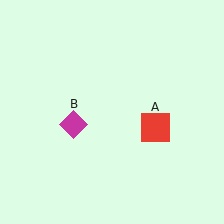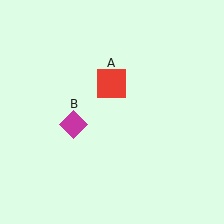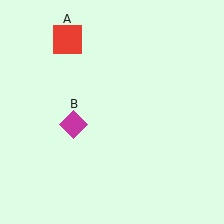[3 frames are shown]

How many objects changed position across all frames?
1 object changed position: red square (object A).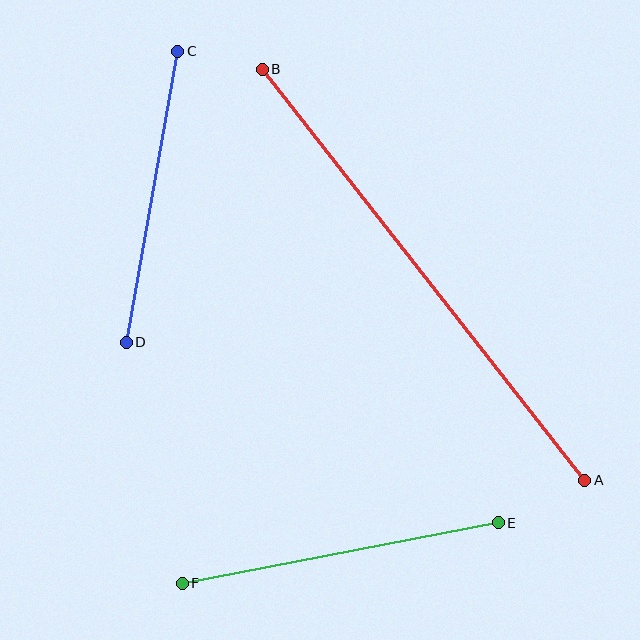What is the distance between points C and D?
The distance is approximately 296 pixels.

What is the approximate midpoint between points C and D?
The midpoint is at approximately (152, 197) pixels.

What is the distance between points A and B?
The distance is approximately 522 pixels.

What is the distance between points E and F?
The distance is approximately 322 pixels.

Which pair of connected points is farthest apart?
Points A and B are farthest apart.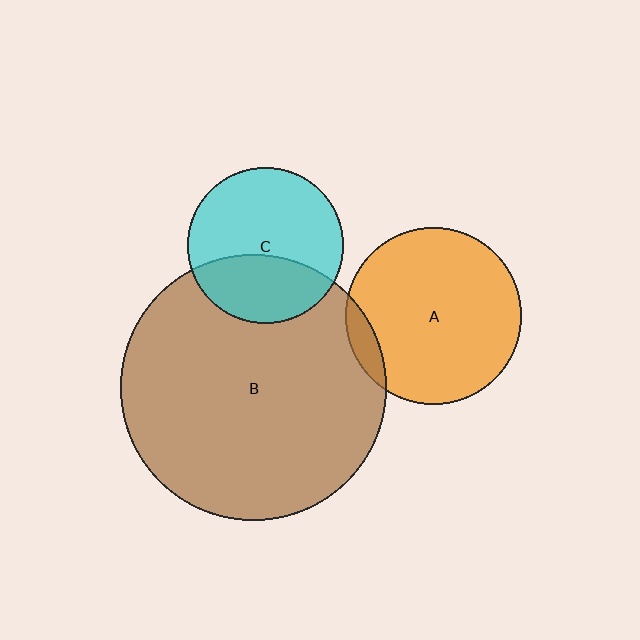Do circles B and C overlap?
Yes.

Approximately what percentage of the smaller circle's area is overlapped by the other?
Approximately 35%.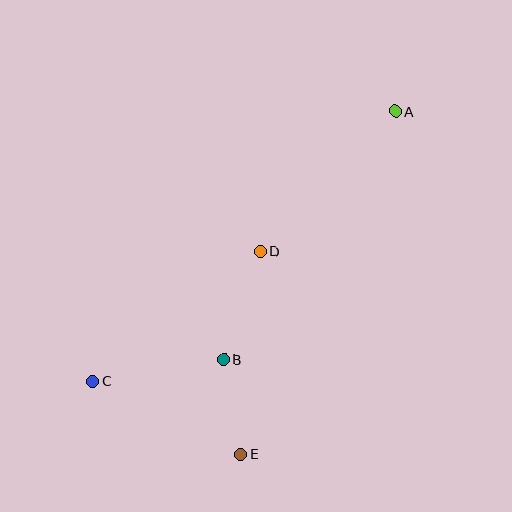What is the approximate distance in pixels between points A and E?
The distance between A and E is approximately 376 pixels.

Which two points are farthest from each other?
Points A and C are farthest from each other.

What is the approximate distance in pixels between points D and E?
The distance between D and E is approximately 203 pixels.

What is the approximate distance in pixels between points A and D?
The distance between A and D is approximately 195 pixels.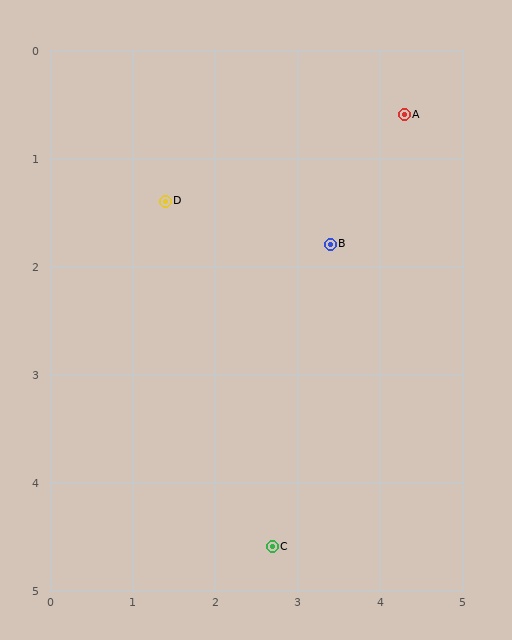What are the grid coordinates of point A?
Point A is at approximately (4.3, 0.6).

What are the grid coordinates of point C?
Point C is at approximately (2.7, 4.6).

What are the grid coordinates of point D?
Point D is at approximately (1.4, 1.4).